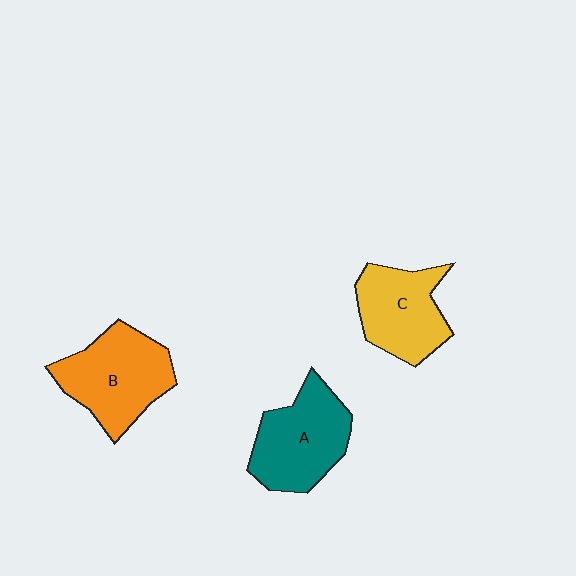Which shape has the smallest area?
Shape C (yellow).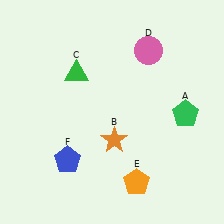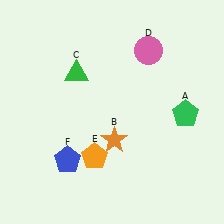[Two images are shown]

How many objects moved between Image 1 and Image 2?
1 object moved between the two images.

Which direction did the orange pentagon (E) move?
The orange pentagon (E) moved left.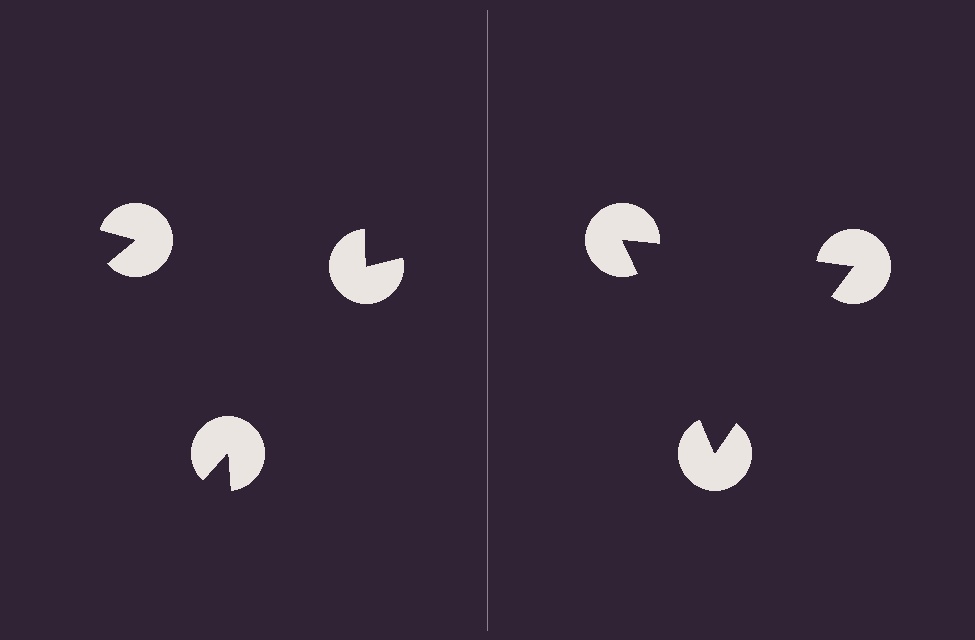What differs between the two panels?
The pac-man discs are positioned identically on both sides; only the wedge orientations differ. On the right they align to a triangle; on the left they are misaligned.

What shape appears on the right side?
An illusory triangle.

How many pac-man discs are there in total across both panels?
6 — 3 on each side.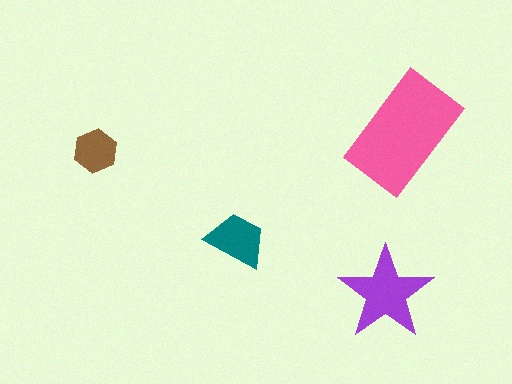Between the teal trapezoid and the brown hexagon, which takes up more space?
The teal trapezoid.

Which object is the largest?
The pink rectangle.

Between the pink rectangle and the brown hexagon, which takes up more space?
The pink rectangle.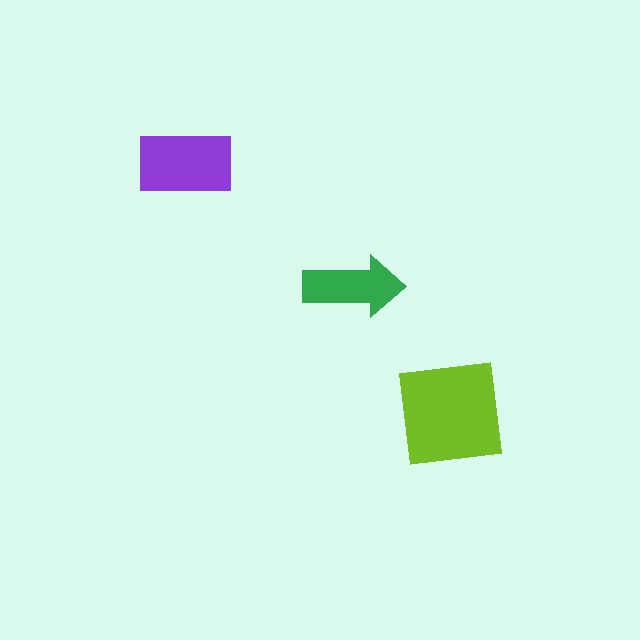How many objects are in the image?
There are 3 objects in the image.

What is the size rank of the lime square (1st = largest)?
1st.